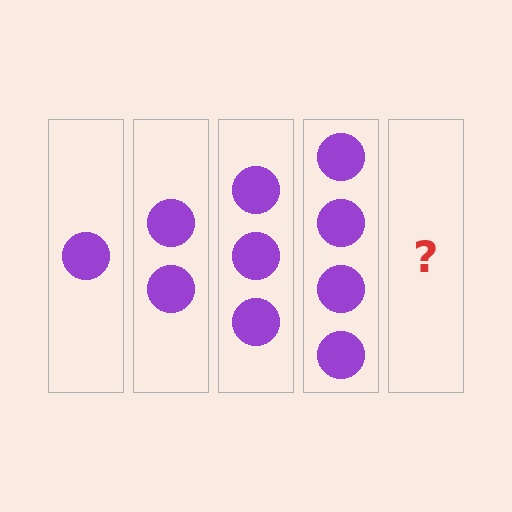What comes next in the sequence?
The next element should be 5 circles.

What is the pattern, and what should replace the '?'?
The pattern is that each step adds one more circle. The '?' should be 5 circles.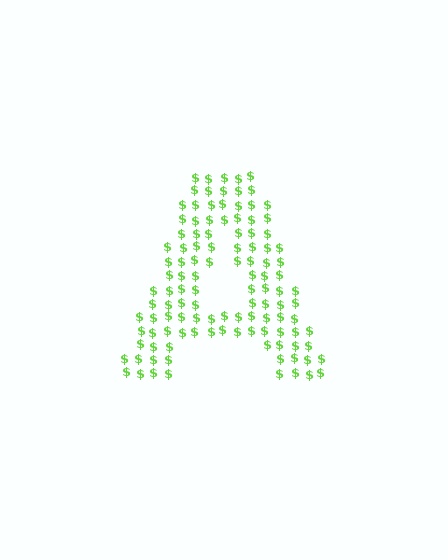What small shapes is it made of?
It is made of small dollar signs.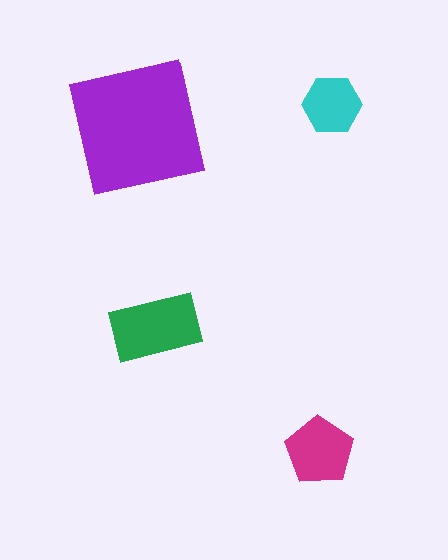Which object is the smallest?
The cyan hexagon.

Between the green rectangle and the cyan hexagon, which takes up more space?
The green rectangle.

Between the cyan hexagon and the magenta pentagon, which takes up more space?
The magenta pentagon.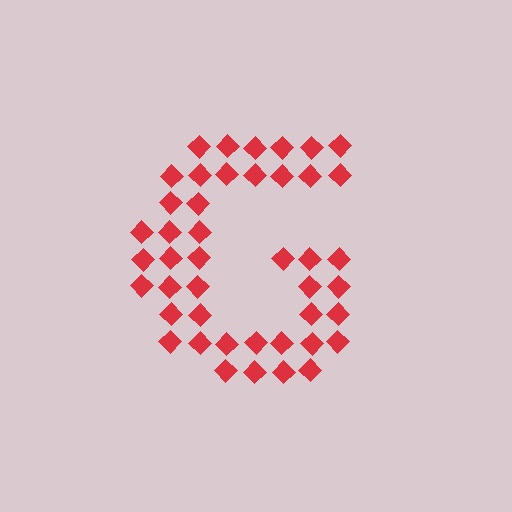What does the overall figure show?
The overall figure shows the letter G.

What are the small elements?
The small elements are diamonds.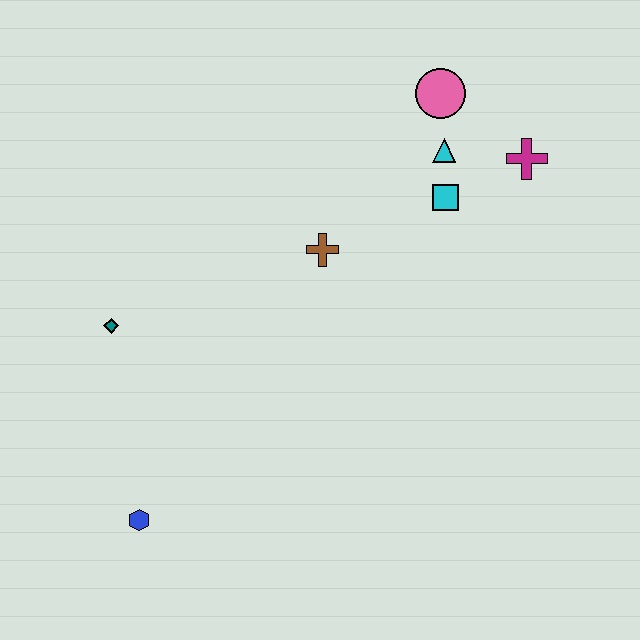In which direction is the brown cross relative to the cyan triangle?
The brown cross is to the left of the cyan triangle.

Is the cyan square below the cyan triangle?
Yes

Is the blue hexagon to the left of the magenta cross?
Yes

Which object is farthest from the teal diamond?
The magenta cross is farthest from the teal diamond.